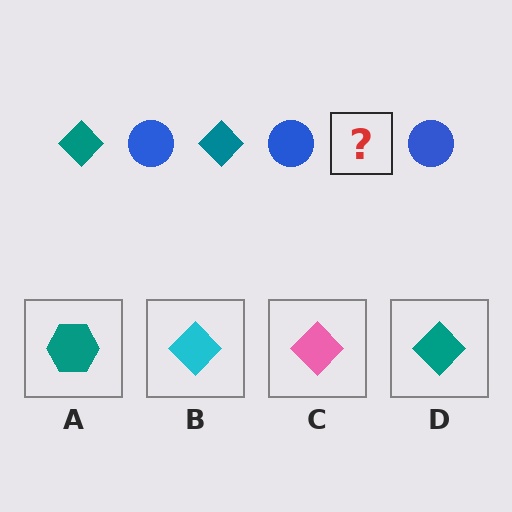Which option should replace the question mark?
Option D.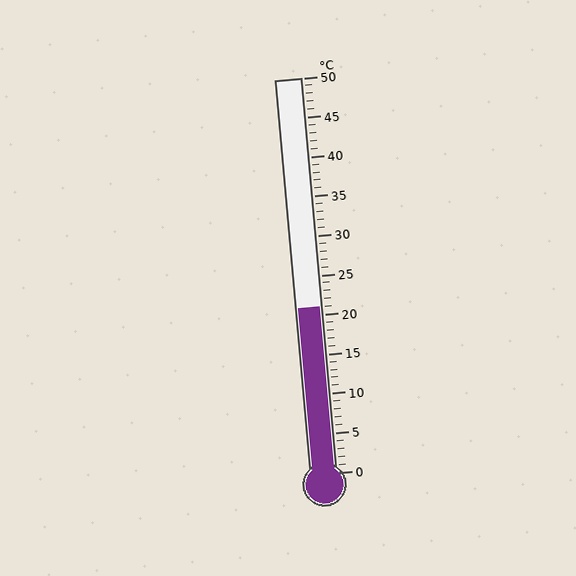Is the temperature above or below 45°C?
The temperature is below 45°C.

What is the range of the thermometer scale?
The thermometer scale ranges from 0°C to 50°C.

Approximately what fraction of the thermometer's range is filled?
The thermometer is filled to approximately 40% of its range.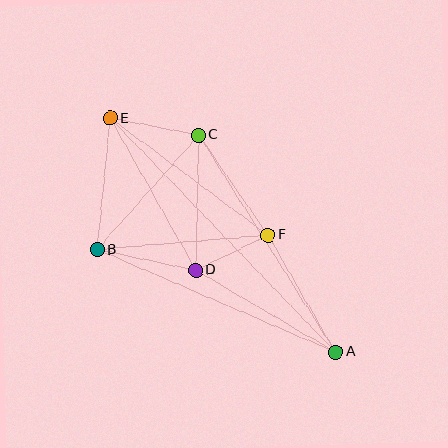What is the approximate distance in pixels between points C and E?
The distance between C and E is approximately 90 pixels.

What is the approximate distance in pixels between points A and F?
The distance between A and F is approximately 135 pixels.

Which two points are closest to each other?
Points D and F are closest to each other.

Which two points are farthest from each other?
Points A and E are farthest from each other.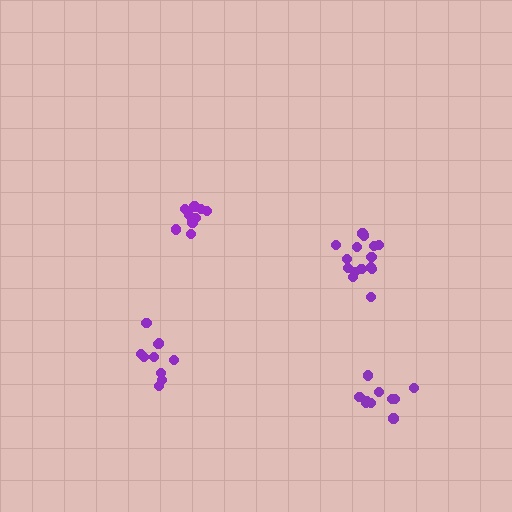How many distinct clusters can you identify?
There are 4 distinct clusters.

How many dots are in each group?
Group 1: 10 dots, Group 2: 9 dots, Group 3: 15 dots, Group 4: 10 dots (44 total).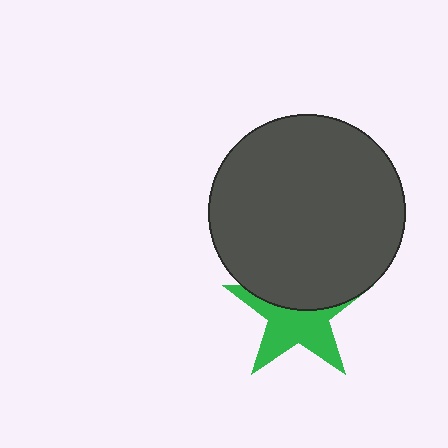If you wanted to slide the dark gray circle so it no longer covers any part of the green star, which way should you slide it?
Slide it up — that is the most direct way to separate the two shapes.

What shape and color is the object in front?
The object in front is a dark gray circle.